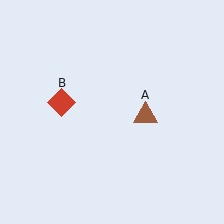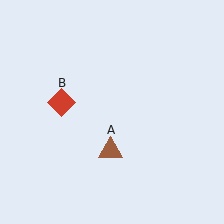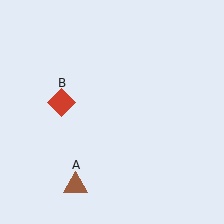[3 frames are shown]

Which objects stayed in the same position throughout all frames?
Red diamond (object B) remained stationary.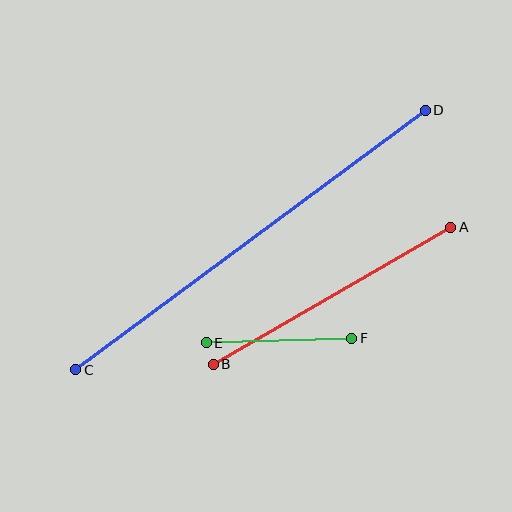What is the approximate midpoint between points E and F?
The midpoint is at approximately (279, 340) pixels.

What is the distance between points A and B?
The distance is approximately 274 pixels.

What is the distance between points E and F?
The distance is approximately 146 pixels.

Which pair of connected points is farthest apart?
Points C and D are farthest apart.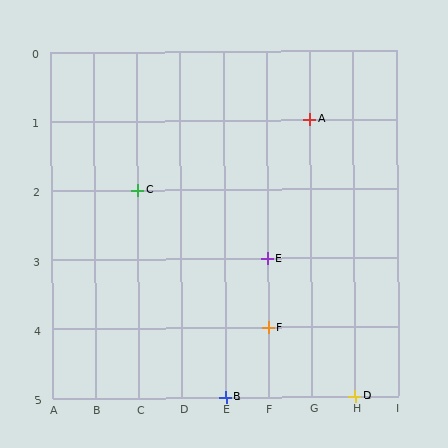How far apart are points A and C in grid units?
Points A and C are 4 columns and 1 row apart (about 4.1 grid units diagonally).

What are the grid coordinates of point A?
Point A is at grid coordinates (G, 1).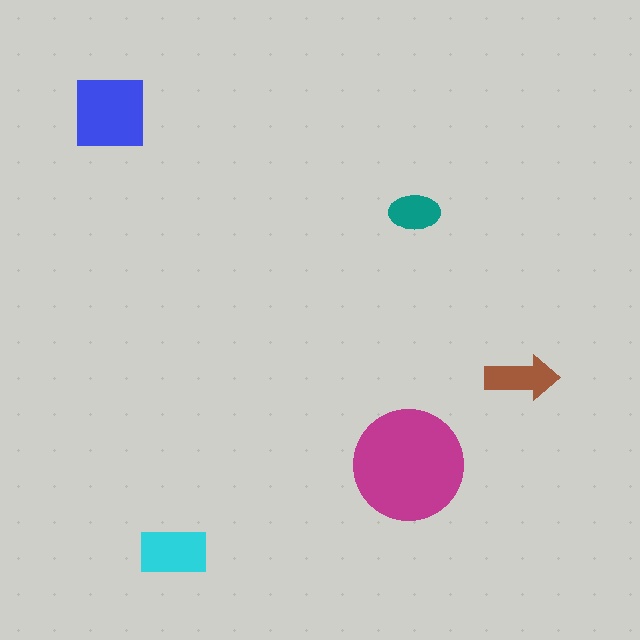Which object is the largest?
The magenta circle.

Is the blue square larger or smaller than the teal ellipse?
Larger.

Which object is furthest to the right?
The brown arrow is rightmost.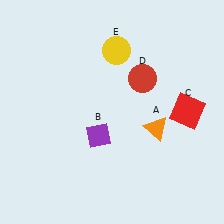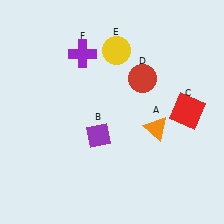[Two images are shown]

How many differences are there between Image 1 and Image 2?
There is 1 difference between the two images.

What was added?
A purple cross (F) was added in Image 2.